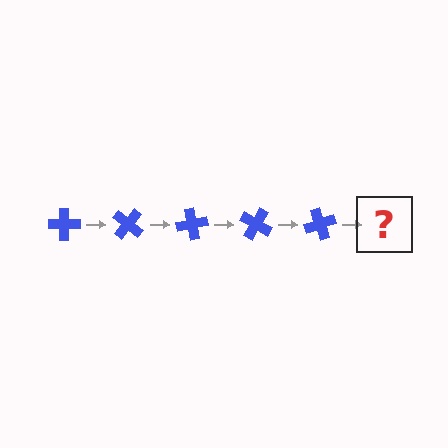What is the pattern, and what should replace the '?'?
The pattern is that the cross rotates 40 degrees each step. The '?' should be a blue cross rotated 200 degrees.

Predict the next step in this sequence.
The next step is a blue cross rotated 200 degrees.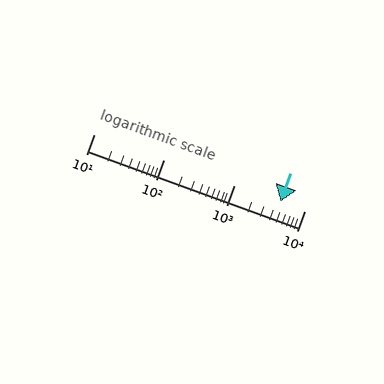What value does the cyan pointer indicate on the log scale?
The pointer indicates approximately 4500.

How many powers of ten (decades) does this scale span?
The scale spans 3 decades, from 10 to 10000.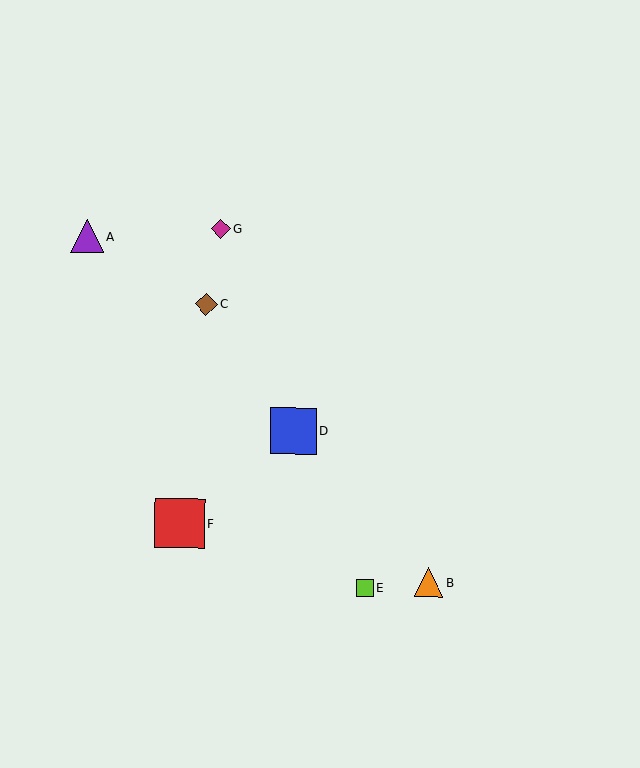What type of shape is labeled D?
Shape D is a blue square.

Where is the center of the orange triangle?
The center of the orange triangle is at (428, 583).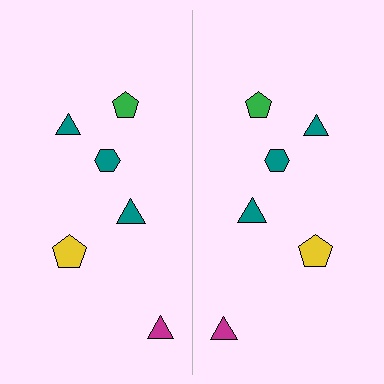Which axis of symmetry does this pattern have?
The pattern has a vertical axis of symmetry running through the center of the image.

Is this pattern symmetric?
Yes, this pattern has bilateral (reflection) symmetry.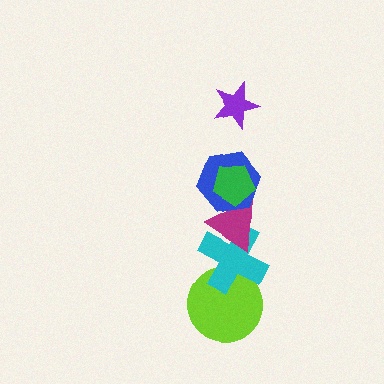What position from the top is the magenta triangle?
The magenta triangle is 4th from the top.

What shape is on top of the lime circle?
The cyan cross is on top of the lime circle.